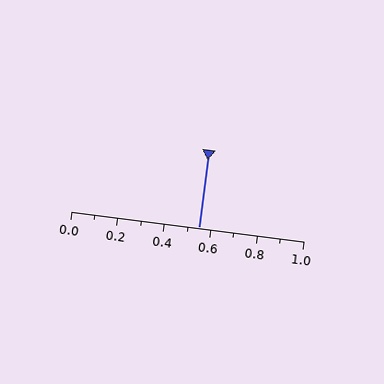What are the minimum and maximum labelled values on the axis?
The axis runs from 0.0 to 1.0.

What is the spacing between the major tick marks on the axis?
The major ticks are spaced 0.2 apart.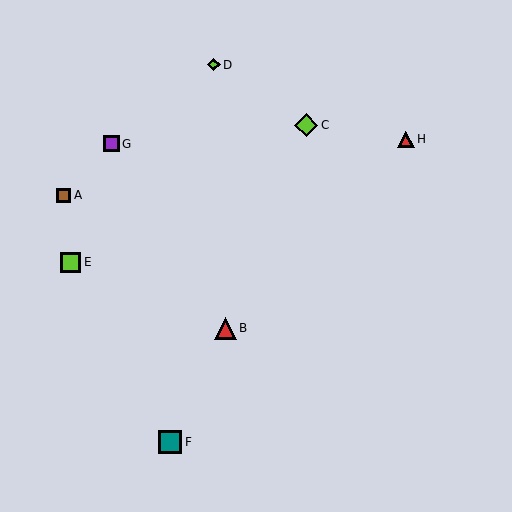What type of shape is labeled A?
Shape A is a brown square.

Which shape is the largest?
The lime diamond (labeled C) is the largest.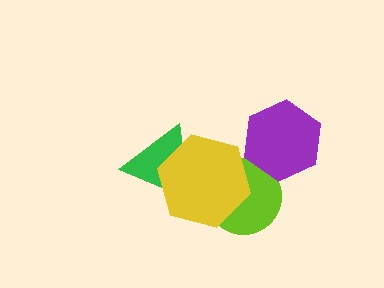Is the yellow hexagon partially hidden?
No, no other shape covers it.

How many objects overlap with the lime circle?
2 objects overlap with the lime circle.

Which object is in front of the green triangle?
The yellow hexagon is in front of the green triangle.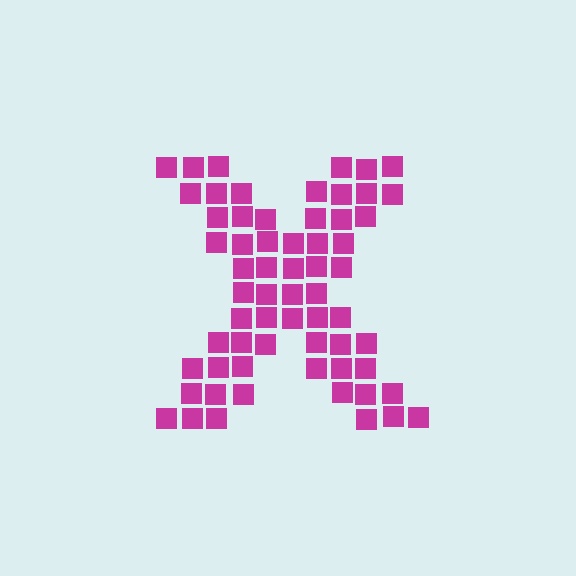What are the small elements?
The small elements are squares.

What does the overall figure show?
The overall figure shows the letter X.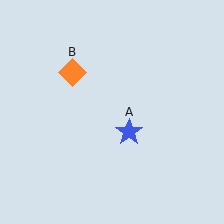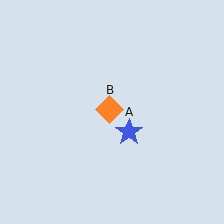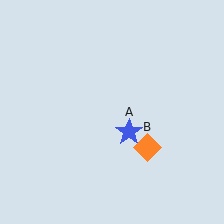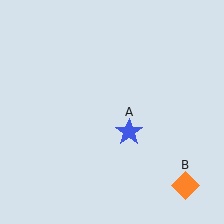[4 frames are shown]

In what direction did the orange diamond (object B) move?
The orange diamond (object B) moved down and to the right.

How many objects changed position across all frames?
1 object changed position: orange diamond (object B).